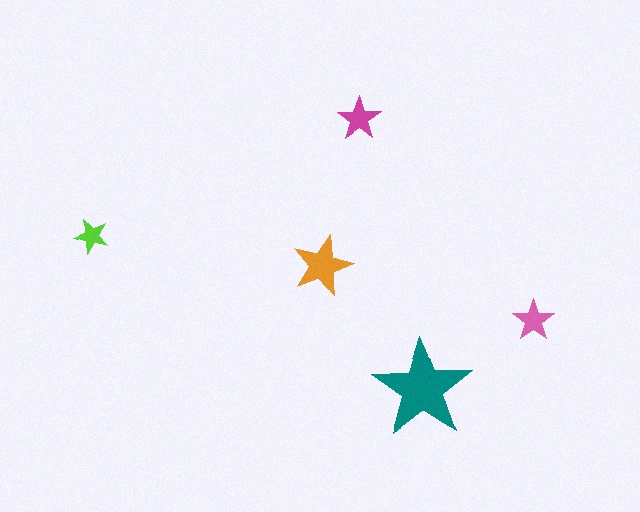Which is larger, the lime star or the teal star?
The teal one.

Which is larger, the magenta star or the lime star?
The magenta one.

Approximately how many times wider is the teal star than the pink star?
About 2.5 times wider.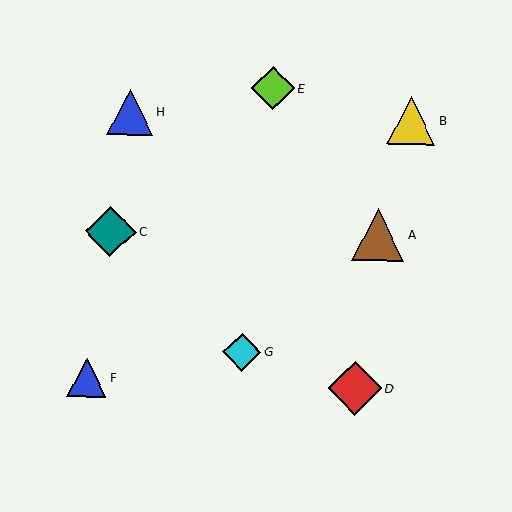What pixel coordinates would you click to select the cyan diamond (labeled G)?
Click at (242, 352) to select the cyan diamond G.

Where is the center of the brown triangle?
The center of the brown triangle is at (378, 234).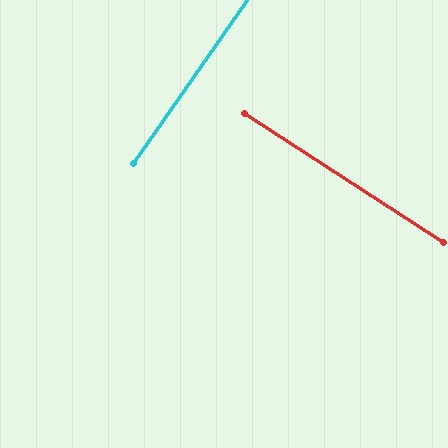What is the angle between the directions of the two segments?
Approximately 88 degrees.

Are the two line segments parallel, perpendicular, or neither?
Perpendicular — they meet at approximately 88°.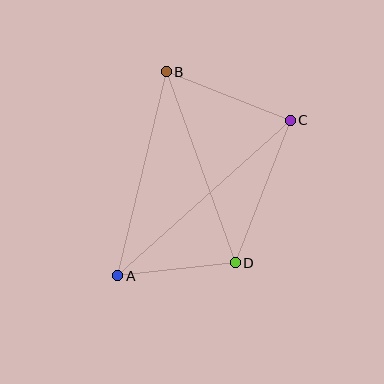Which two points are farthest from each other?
Points A and C are farthest from each other.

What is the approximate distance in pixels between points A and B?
The distance between A and B is approximately 210 pixels.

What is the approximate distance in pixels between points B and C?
The distance between B and C is approximately 133 pixels.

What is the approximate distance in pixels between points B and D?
The distance between B and D is approximately 203 pixels.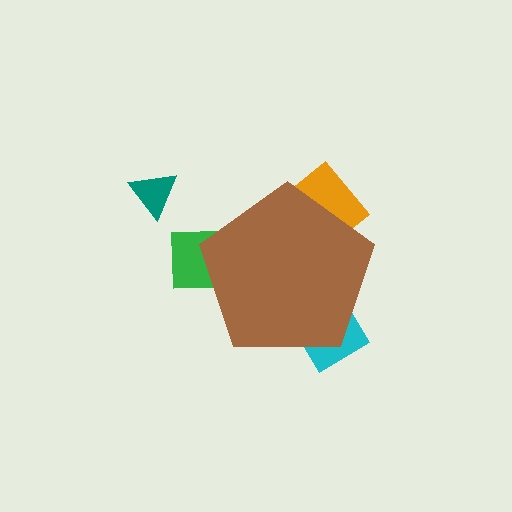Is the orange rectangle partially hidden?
Yes, the orange rectangle is partially hidden behind the brown pentagon.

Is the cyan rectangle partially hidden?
Yes, the cyan rectangle is partially hidden behind the brown pentagon.